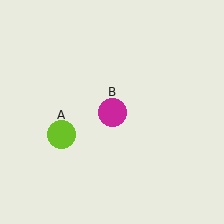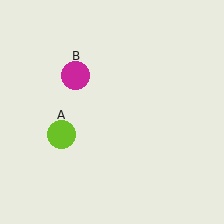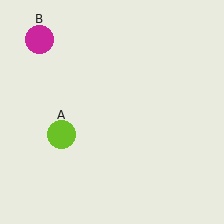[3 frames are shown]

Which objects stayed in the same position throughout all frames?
Lime circle (object A) remained stationary.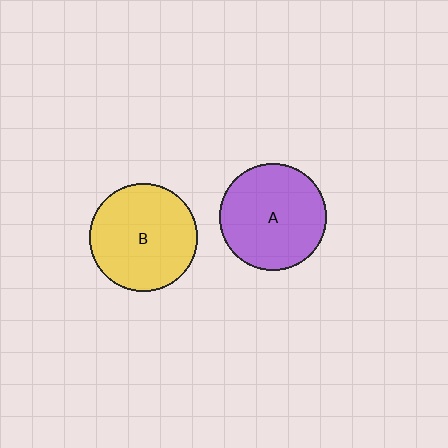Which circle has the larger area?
Circle B (yellow).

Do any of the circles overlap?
No, none of the circles overlap.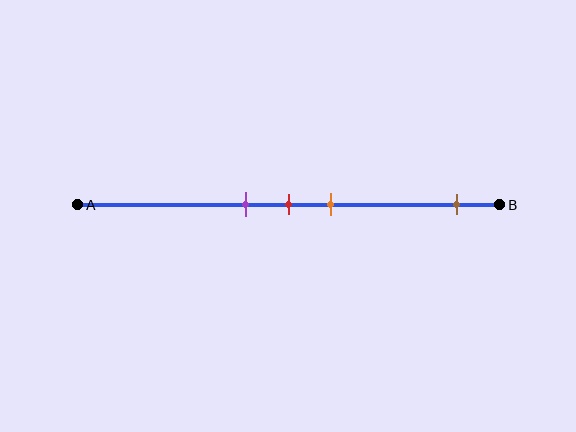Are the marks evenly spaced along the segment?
No, the marks are not evenly spaced.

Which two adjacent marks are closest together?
The purple and red marks are the closest adjacent pair.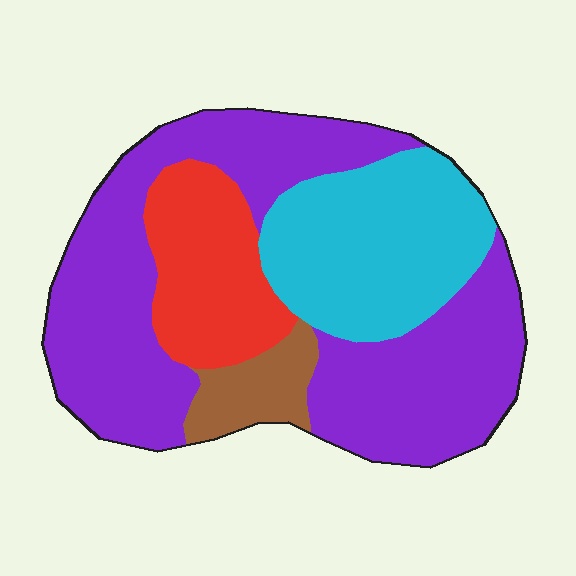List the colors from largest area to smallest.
From largest to smallest: purple, cyan, red, brown.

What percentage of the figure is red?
Red covers around 15% of the figure.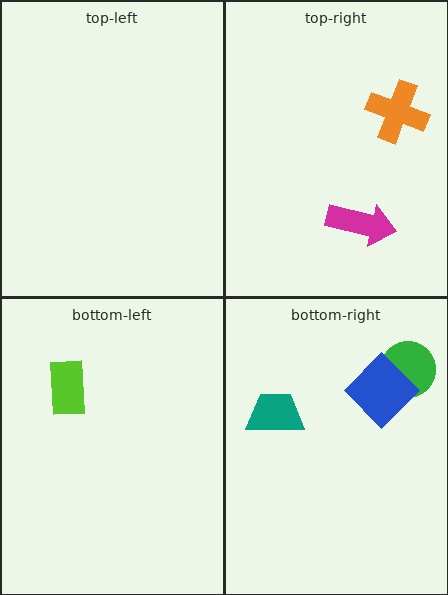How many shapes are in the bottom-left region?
1.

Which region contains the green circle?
The bottom-right region.